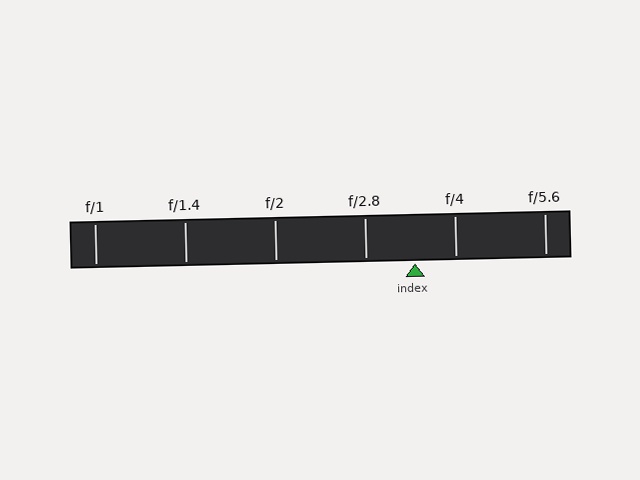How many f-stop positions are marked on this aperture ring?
There are 6 f-stop positions marked.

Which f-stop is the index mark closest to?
The index mark is closest to f/4.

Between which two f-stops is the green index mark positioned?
The index mark is between f/2.8 and f/4.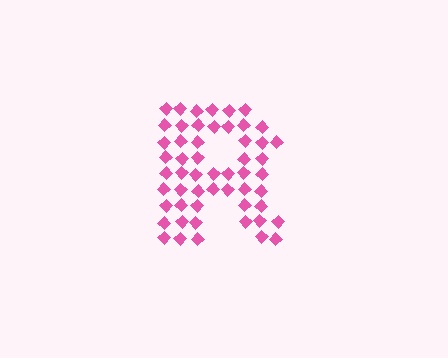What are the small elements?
The small elements are diamonds.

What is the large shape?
The large shape is the letter R.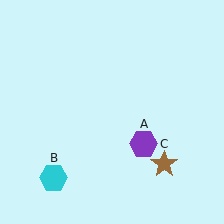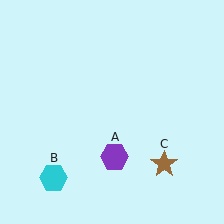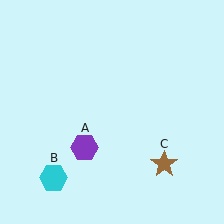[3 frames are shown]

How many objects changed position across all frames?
1 object changed position: purple hexagon (object A).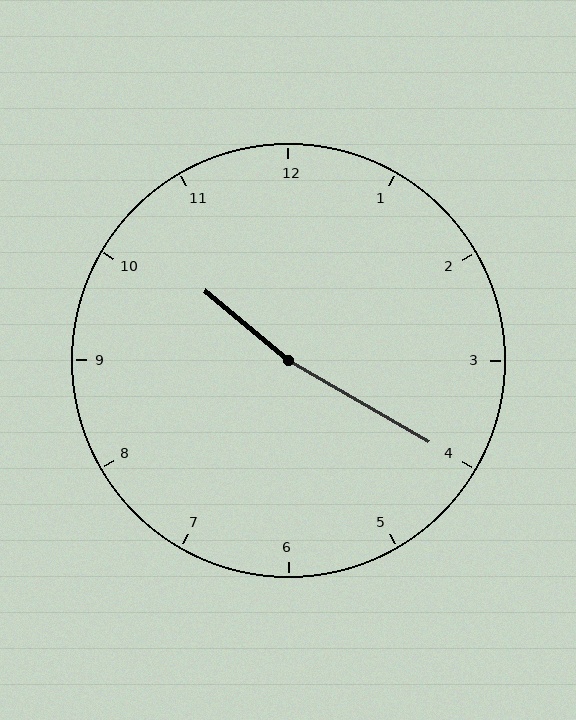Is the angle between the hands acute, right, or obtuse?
It is obtuse.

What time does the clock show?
10:20.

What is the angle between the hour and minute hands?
Approximately 170 degrees.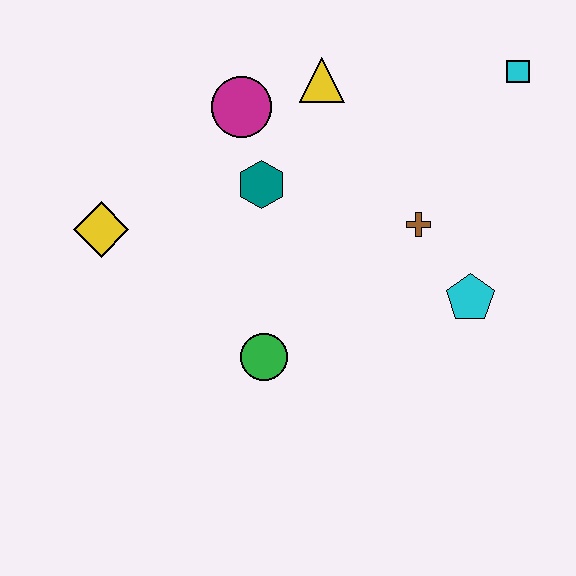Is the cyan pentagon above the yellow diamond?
No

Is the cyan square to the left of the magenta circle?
No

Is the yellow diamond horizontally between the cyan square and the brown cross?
No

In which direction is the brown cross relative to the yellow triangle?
The brown cross is below the yellow triangle.